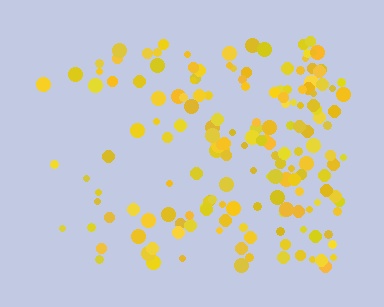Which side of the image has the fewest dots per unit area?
The left.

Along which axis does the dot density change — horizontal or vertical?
Horizontal.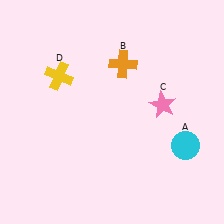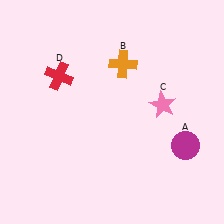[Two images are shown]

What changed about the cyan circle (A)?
In Image 1, A is cyan. In Image 2, it changed to magenta.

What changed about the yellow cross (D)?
In Image 1, D is yellow. In Image 2, it changed to red.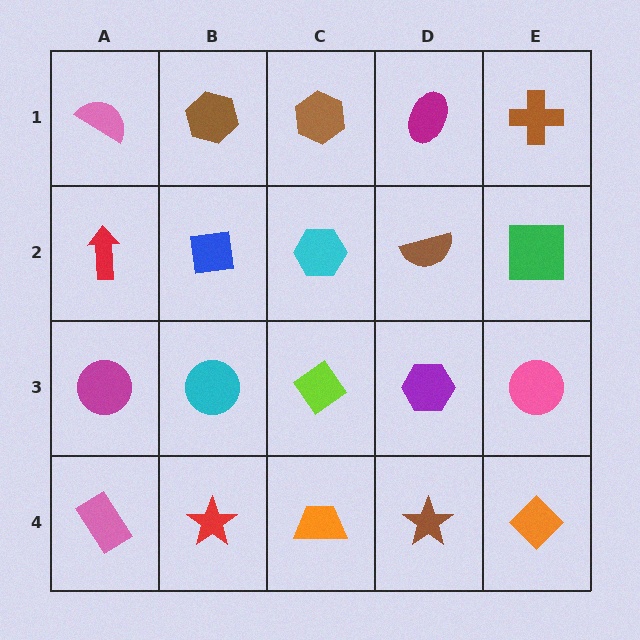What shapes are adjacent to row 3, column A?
A red arrow (row 2, column A), a pink rectangle (row 4, column A), a cyan circle (row 3, column B).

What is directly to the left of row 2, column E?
A brown semicircle.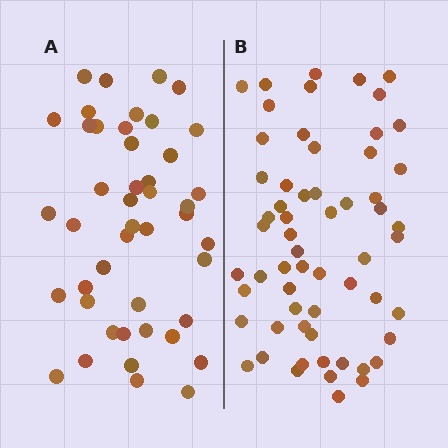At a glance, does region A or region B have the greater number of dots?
Region B (the right region) has more dots.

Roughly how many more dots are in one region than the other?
Region B has approximately 15 more dots than region A.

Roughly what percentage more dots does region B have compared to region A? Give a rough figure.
About 35% more.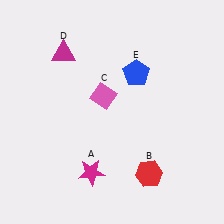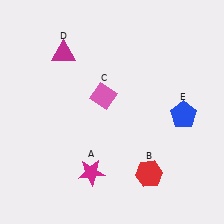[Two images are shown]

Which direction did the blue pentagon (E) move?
The blue pentagon (E) moved right.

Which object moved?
The blue pentagon (E) moved right.